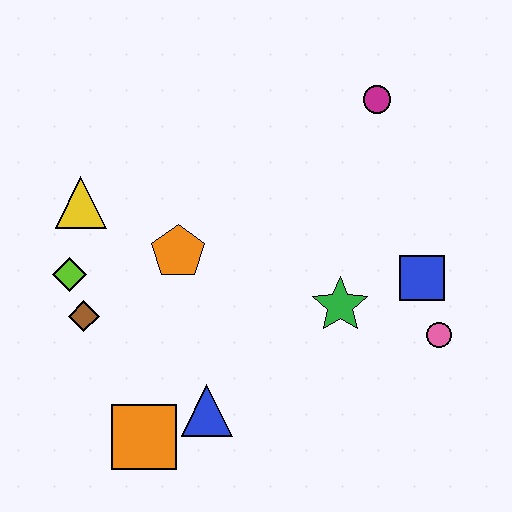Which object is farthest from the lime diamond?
The pink circle is farthest from the lime diamond.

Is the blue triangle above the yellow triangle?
No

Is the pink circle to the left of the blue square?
No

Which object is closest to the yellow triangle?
The lime diamond is closest to the yellow triangle.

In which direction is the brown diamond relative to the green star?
The brown diamond is to the left of the green star.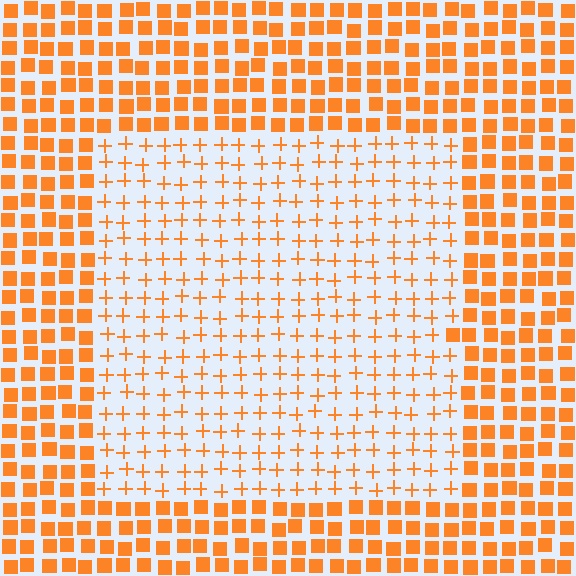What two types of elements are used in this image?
The image uses plus signs inside the rectangle region and squares outside it.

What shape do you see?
I see a rectangle.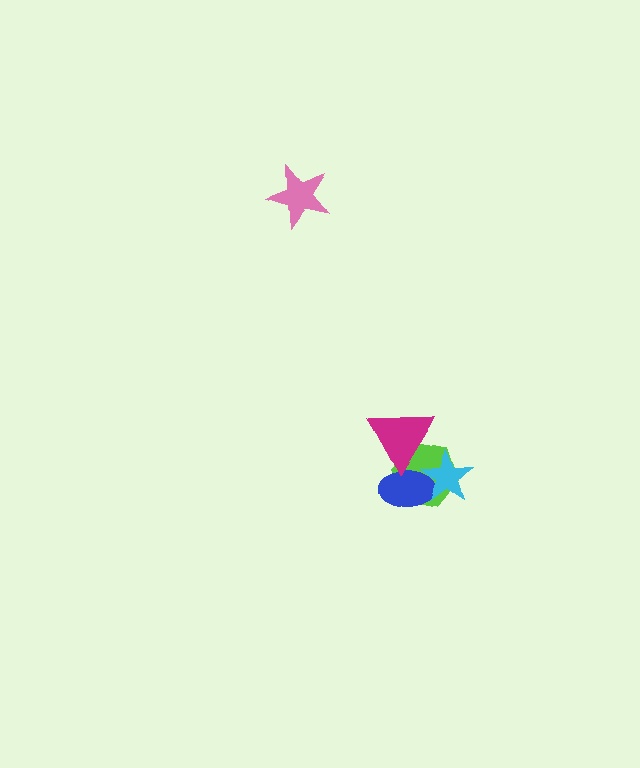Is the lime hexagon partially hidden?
Yes, it is partially covered by another shape.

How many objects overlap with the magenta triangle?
2 objects overlap with the magenta triangle.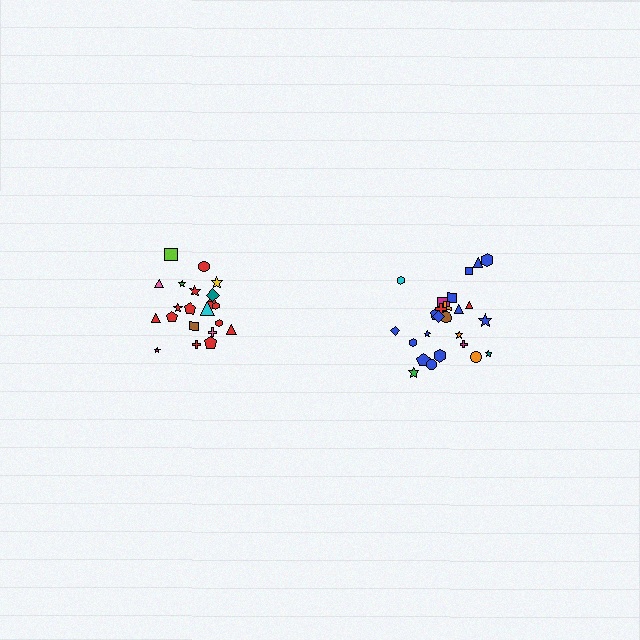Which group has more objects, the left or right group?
The right group.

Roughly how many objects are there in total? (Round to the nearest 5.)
Roughly 45 objects in total.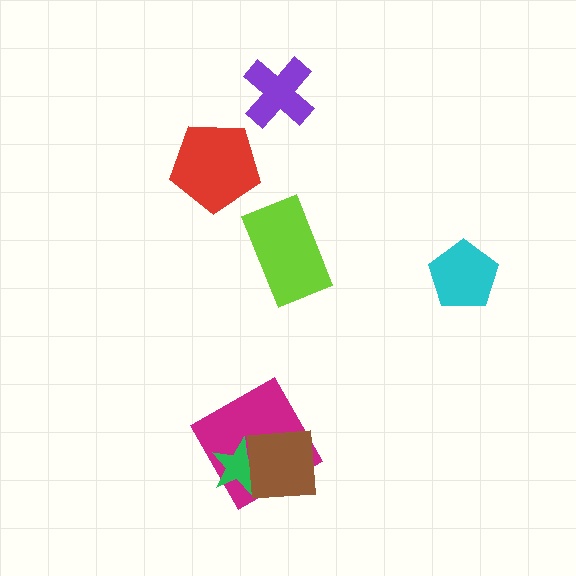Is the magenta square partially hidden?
Yes, it is partially covered by another shape.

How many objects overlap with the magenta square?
2 objects overlap with the magenta square.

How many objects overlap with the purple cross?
0 objects overlap with the purple cross.